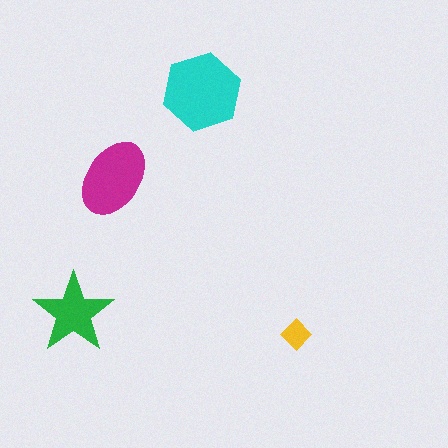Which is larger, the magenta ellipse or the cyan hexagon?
The cyan hexagon.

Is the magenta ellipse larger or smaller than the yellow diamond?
Larger.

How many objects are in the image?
There are 4 objects in the image.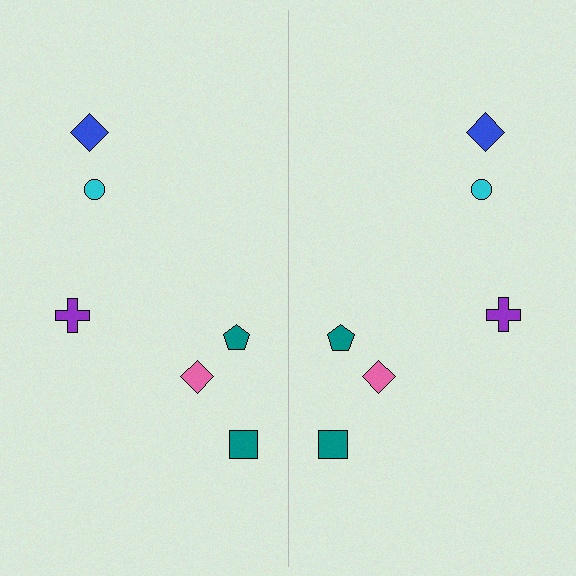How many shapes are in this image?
There are 12 shapes in this image.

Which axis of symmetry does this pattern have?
The pattern has a vertical axis of symmetry running through the center of the image.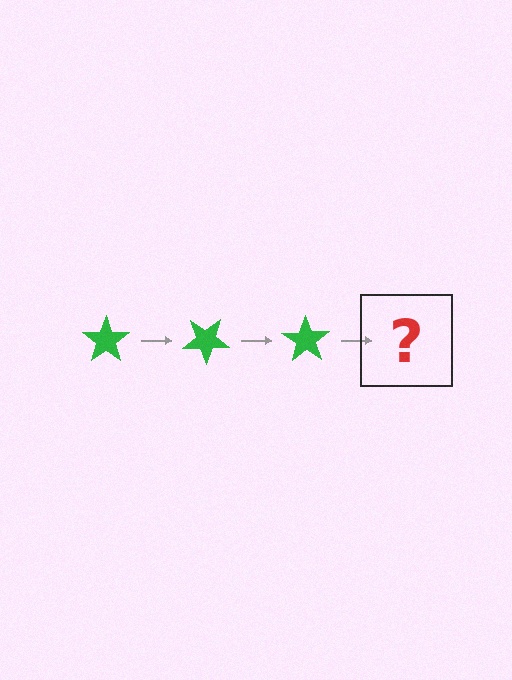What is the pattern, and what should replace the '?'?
The pattern is that the star rotates 35 degrees each step. The '?' should be a green star rotated 105 degrees.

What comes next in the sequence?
The next element should be a green star rotated 105 degrees.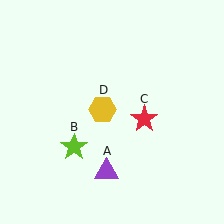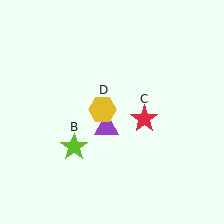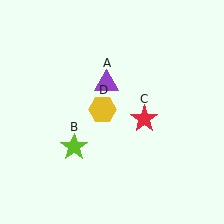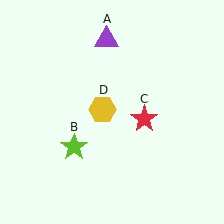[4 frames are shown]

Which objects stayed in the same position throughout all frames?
Lime star (object B) and red star (object C) and yellow hexagon (object D) remained stationary.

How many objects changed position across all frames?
1 object changed position: purple triangle (object A).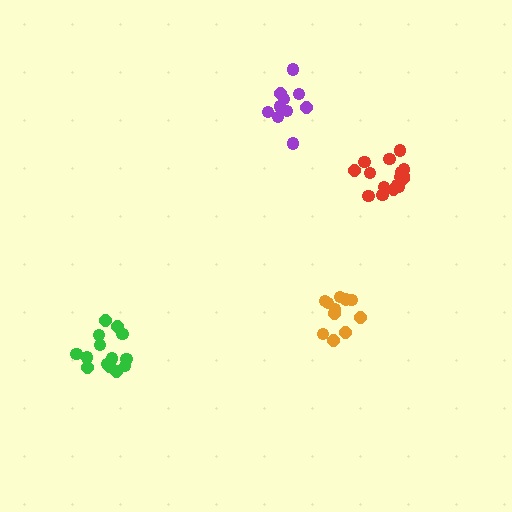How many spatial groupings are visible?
There are 4 spatial groupings.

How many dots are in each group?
Group 1: 16 dots, Group 2: 11 dots, Group 3: 14 dots, Group 4: 10 dots (51 total).